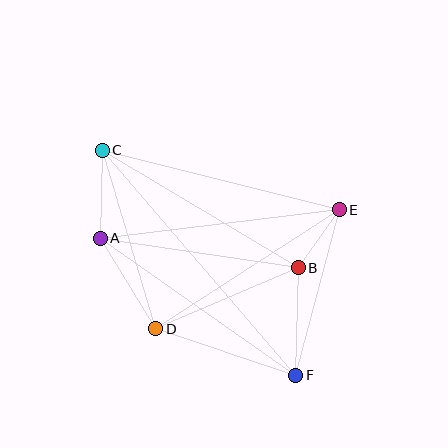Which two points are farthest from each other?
Points C and F are farthest from each other.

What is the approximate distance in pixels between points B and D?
The distance between B and D is approximately 155 pixels.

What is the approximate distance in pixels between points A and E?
The distance between A and E is approximately 241 pixels.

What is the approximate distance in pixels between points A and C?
The distance between A and C is approximately 88 pixels.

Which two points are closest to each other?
Points B and E are closest to each other.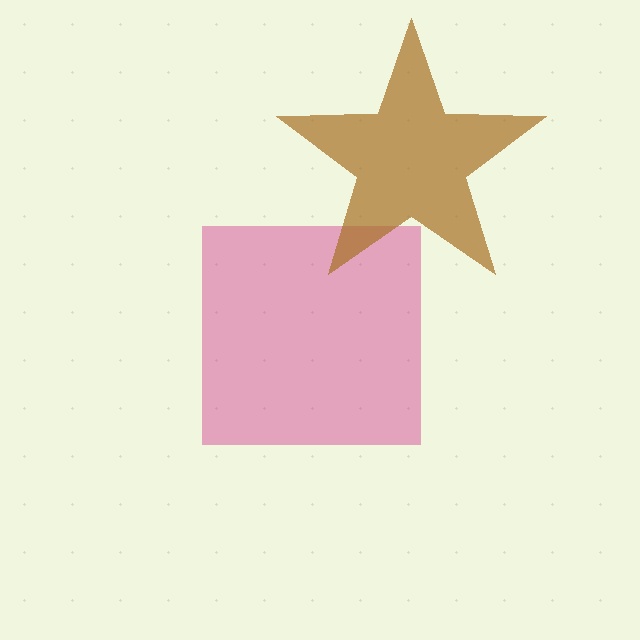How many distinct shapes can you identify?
There are 2 distinct shapes: a magenta square, a brown star.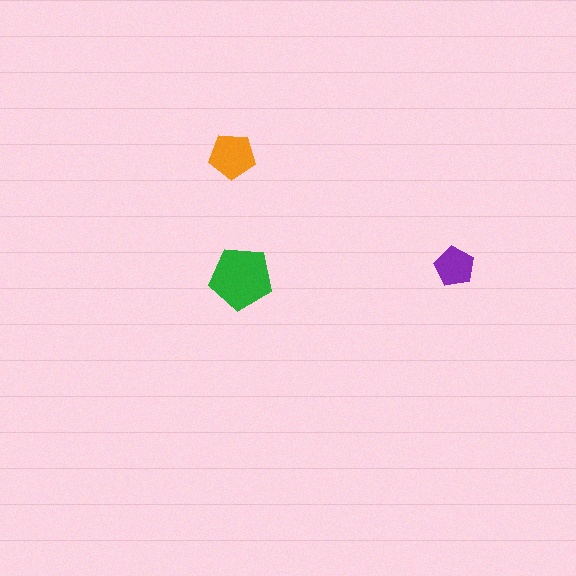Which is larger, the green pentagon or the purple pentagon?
The green one.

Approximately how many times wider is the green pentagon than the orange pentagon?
About 1.5 times wider.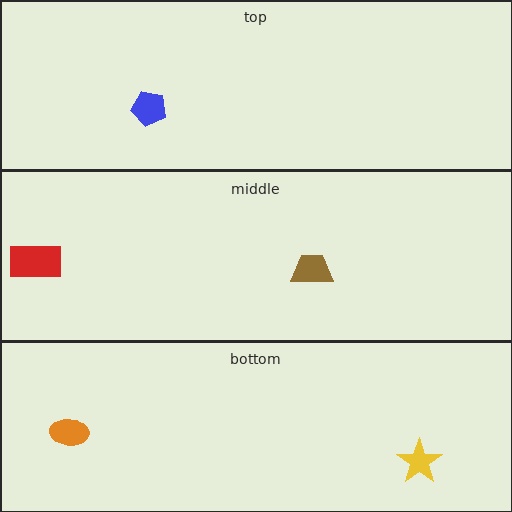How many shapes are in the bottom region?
2.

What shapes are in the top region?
The blue pentagon.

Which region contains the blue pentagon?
The top region.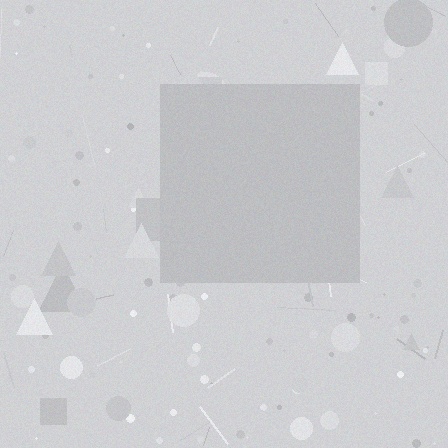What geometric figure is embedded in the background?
A square is embedded in the background.